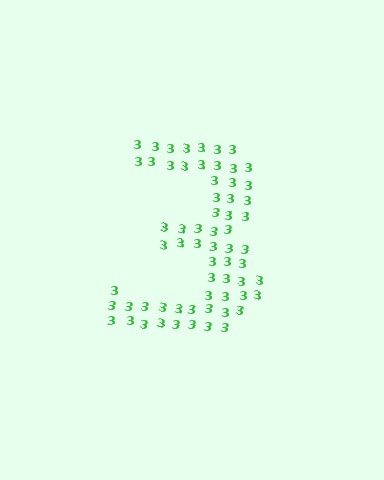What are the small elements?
The small elements are digit 3's.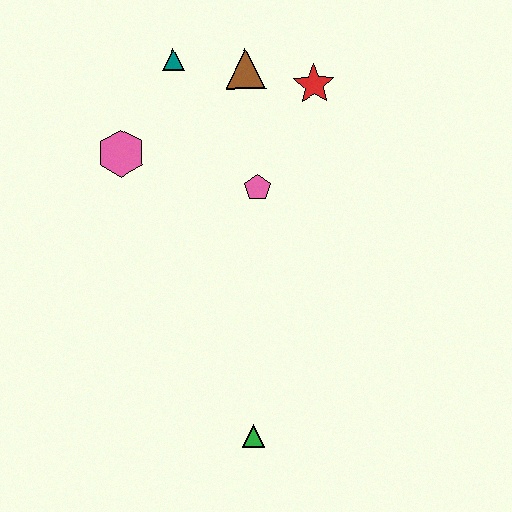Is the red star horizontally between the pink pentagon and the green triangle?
No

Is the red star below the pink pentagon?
No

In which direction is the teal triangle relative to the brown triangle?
The teal triangle is to the left of the brown triangle.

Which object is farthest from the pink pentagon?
The green triangle is farthest from the pink pentagon.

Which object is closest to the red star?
The brown triangle is closest to the red star.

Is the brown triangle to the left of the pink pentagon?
Yes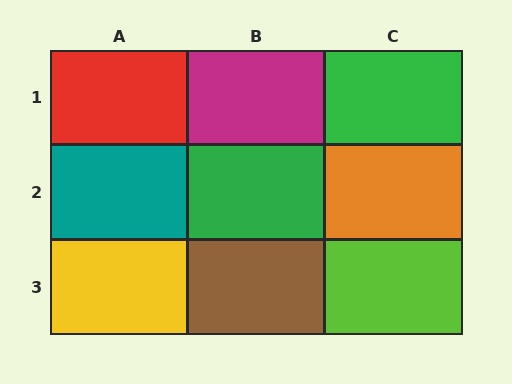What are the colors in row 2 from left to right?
Teal, green, orange.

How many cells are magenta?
1 cell is magenta.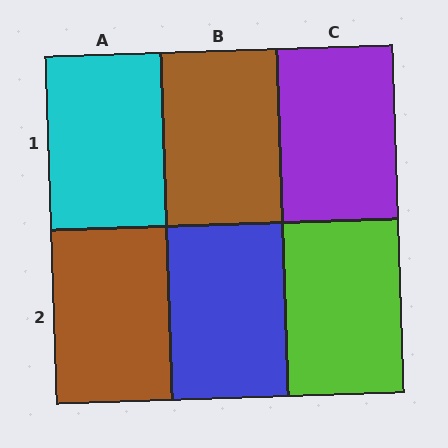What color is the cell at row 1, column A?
Cyan.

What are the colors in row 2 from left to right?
Brown, blue, lime.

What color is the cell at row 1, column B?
Brown.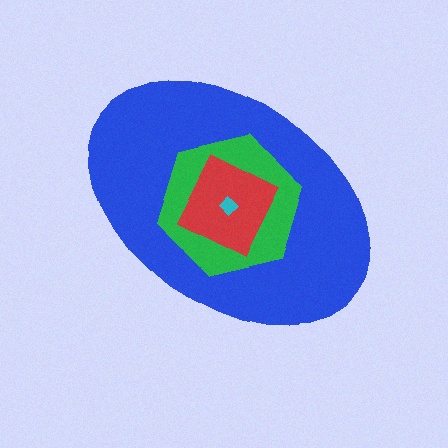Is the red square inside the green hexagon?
Yes.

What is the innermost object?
The cyan diamond.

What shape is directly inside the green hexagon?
The red square.